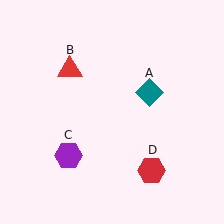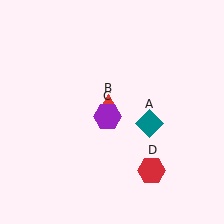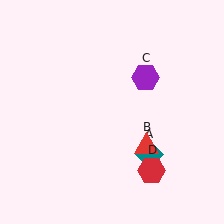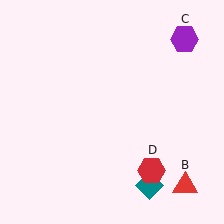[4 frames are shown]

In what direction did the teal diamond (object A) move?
The teal diamond (object A) moved down.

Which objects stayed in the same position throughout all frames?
Red hexagon (object D) remained stationary.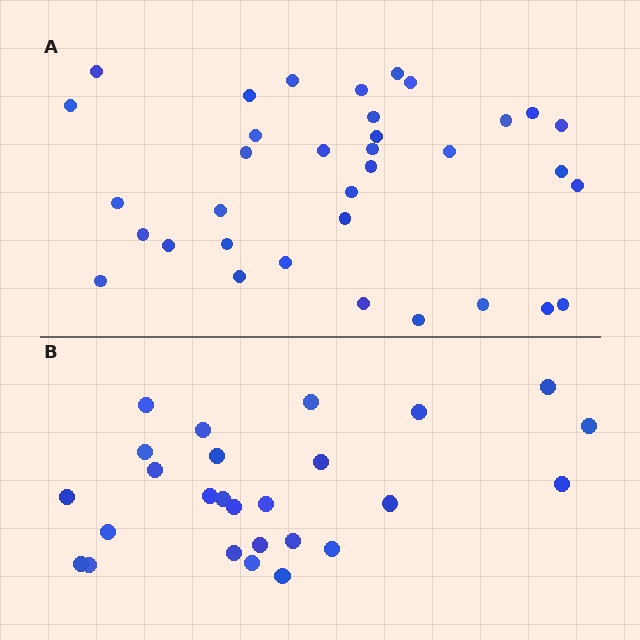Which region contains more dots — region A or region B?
Region A (the top region) has more dots.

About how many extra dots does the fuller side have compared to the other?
Region A has roughly 8 or so more dots than region B.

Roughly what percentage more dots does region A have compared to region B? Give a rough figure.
About 35% more.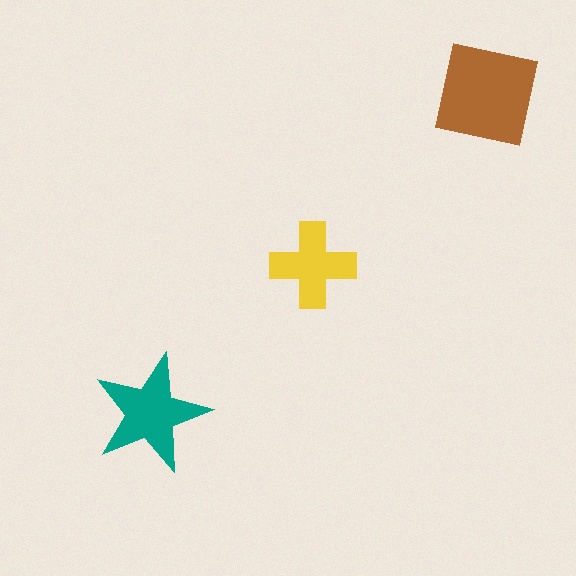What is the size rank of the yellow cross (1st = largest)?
3rd.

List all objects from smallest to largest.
The yellow cross, the teal star, the brown square.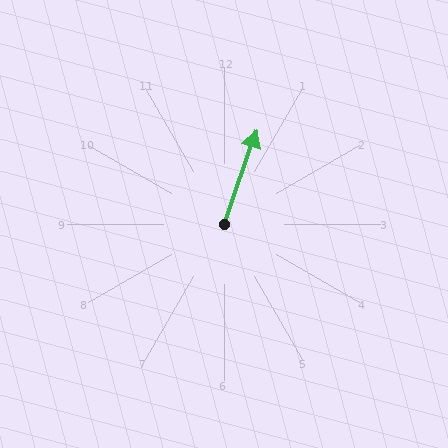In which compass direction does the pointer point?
North.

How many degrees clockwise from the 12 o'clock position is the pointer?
Approximately 19 degrees.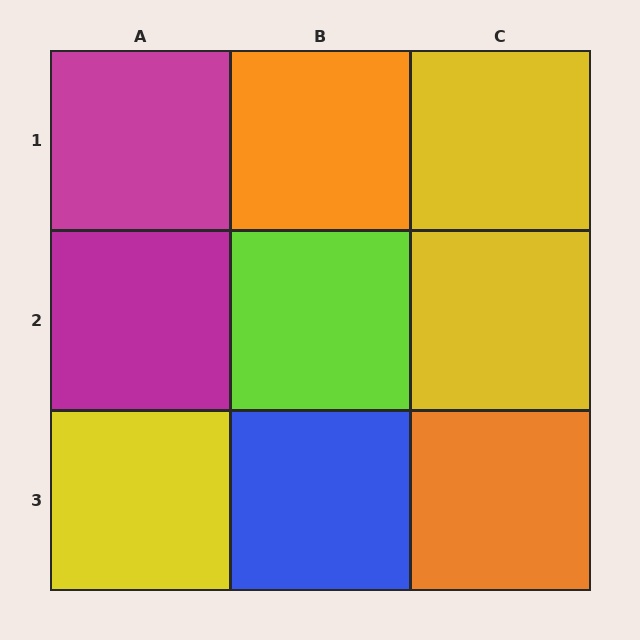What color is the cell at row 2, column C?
Yellow.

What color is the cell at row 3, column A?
Yellow.